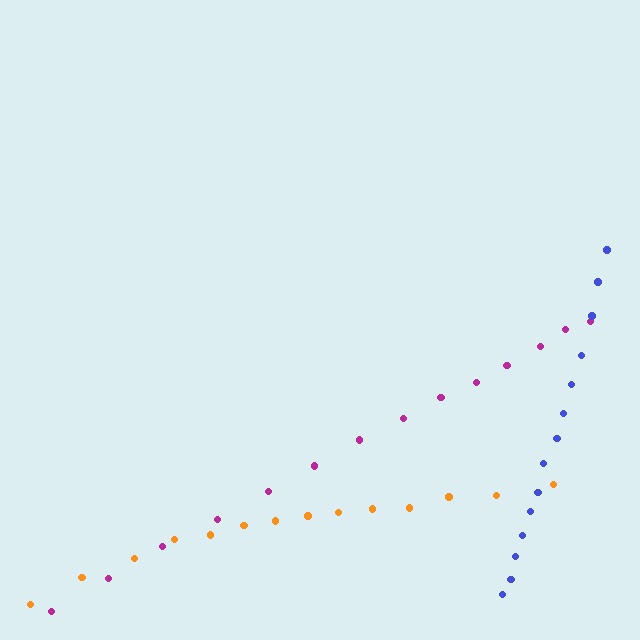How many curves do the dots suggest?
There are 3 distinct paths.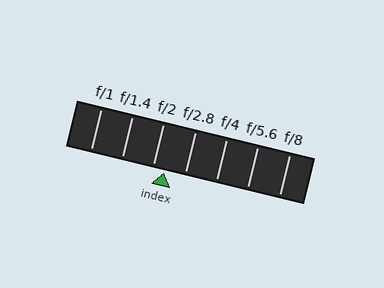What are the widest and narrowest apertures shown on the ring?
The widest aperture shown is f/1 and the narrowest is f/8.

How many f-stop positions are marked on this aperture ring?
There are 7 f-stop positions marked.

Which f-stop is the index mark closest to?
The index mark is closest to f/2.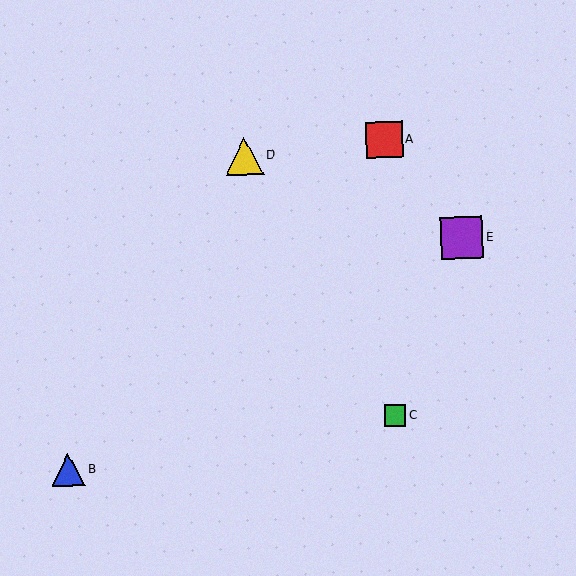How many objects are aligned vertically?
2 objects (A, C) are aligned vertically.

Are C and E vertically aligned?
No, C is at x≈395 and E is at x≈462.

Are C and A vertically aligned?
Yes, both are at x≈395.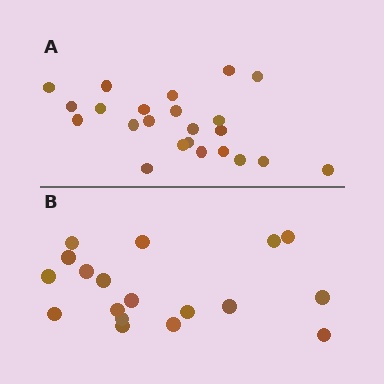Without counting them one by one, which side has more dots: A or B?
Region A (the top region) has more dots.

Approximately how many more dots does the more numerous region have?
Region A has about 5 more dots than region B.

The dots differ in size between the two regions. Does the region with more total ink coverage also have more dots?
No. Region B has more total ink coverage because its dots are larger, but region A actually contains more individual dots. Total area can be misleading — the number of items is what matters here.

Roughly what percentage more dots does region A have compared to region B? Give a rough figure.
About 30% more.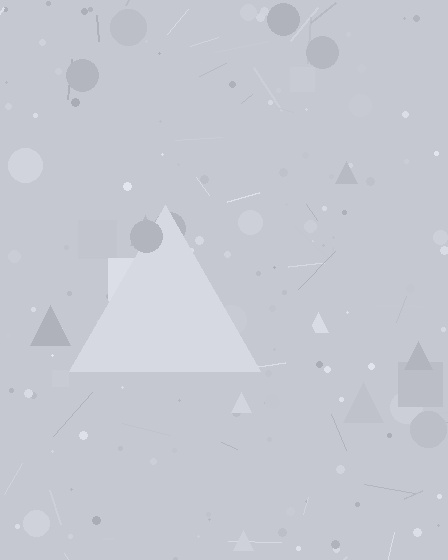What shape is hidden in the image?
A triangle is hidden in the image.